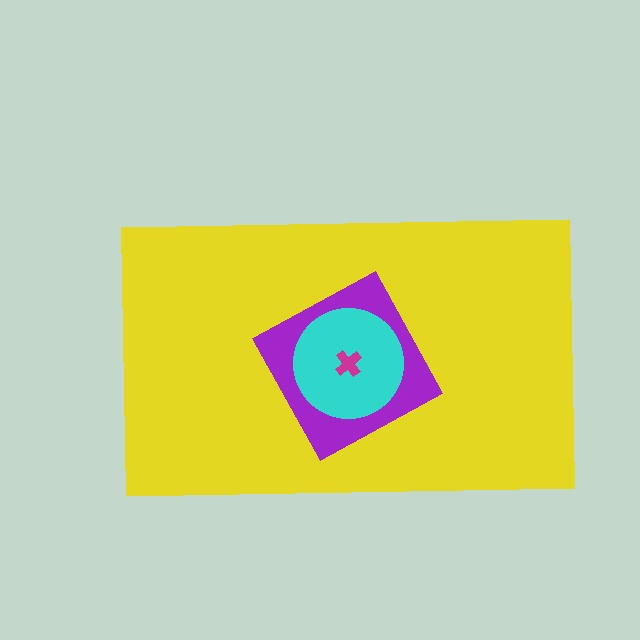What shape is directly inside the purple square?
The cyan circle.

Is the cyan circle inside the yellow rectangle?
Yes.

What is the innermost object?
The magenta cross.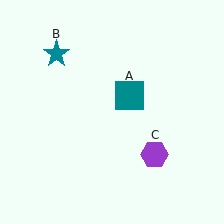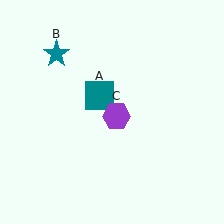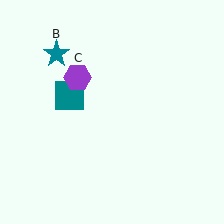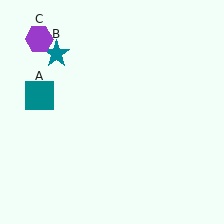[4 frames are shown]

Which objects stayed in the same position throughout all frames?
Teal star (object B) remained stationary.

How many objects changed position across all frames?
2 objects changed position: teal square (object A), purple hexagon (object C).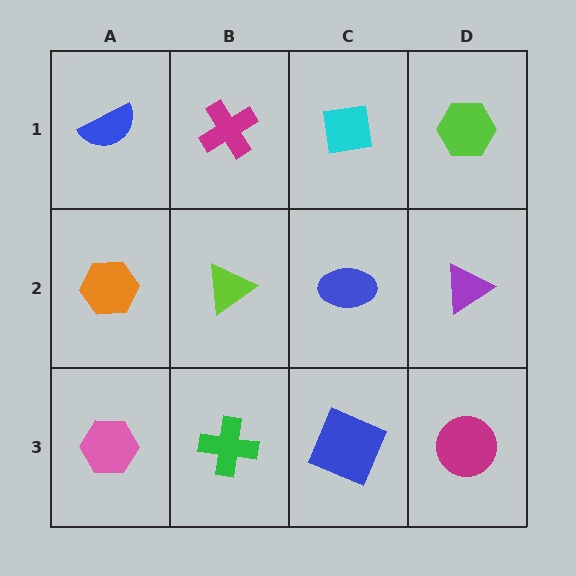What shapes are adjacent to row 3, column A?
An orange hexagon (row 2, column A), a green cross (row 3, column B).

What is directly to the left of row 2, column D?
A blue ellipse.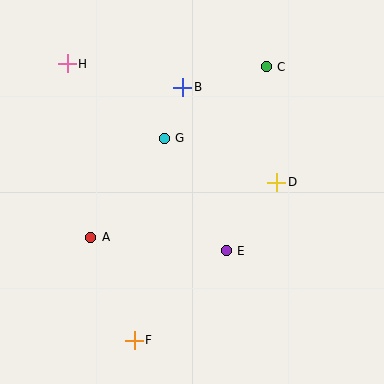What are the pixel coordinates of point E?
Point E is at (226, 251).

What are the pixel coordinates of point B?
Point B is at (183, 87).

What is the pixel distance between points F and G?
The distance between F and G is 204 pixels.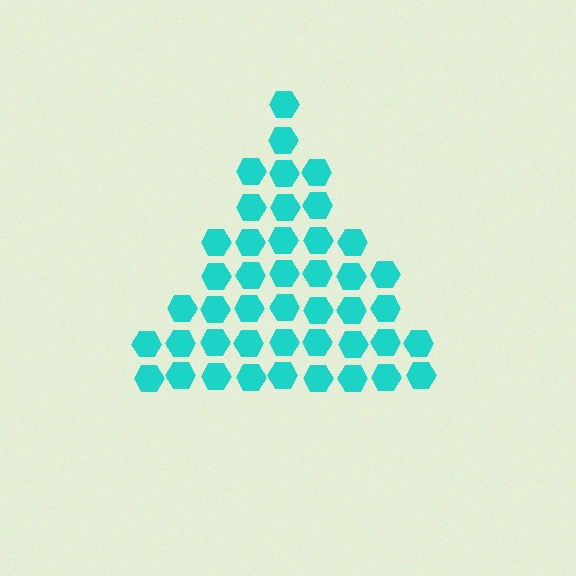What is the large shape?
The large shape is a triangle.